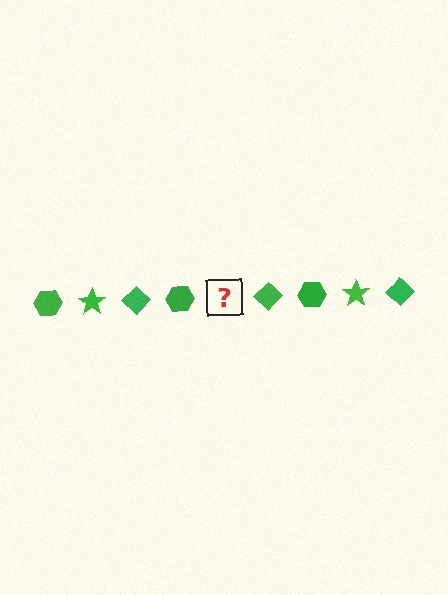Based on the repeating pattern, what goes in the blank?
The blank should be a green star.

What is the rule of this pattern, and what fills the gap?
The rule is that the pattern cycles through hexagon, star, diamond shapes in green. The gap should be filled with a green star.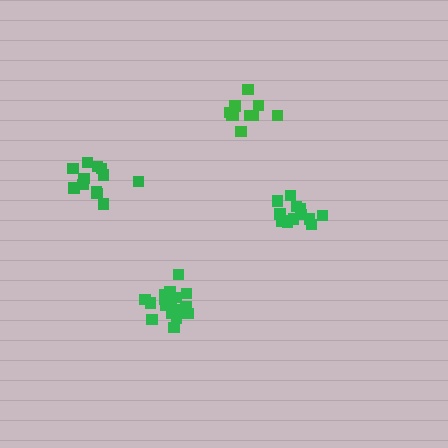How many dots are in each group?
Group 1: 11 dots, Group 2: 12 dots, Group 3: 17 dots, Group 4: 12 dots (52 total).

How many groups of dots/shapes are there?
There are 4 groups.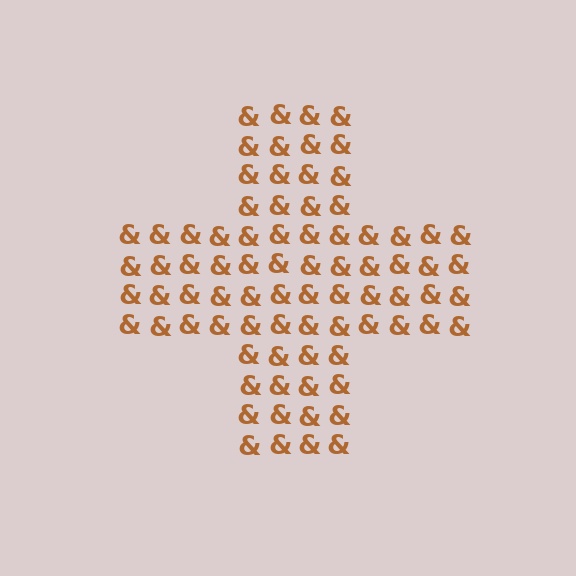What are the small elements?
The small elements are ampersands.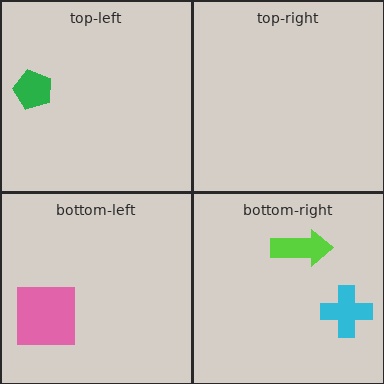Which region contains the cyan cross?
The bottom-right region.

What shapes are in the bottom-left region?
The pink square.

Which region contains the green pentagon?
The top-left region.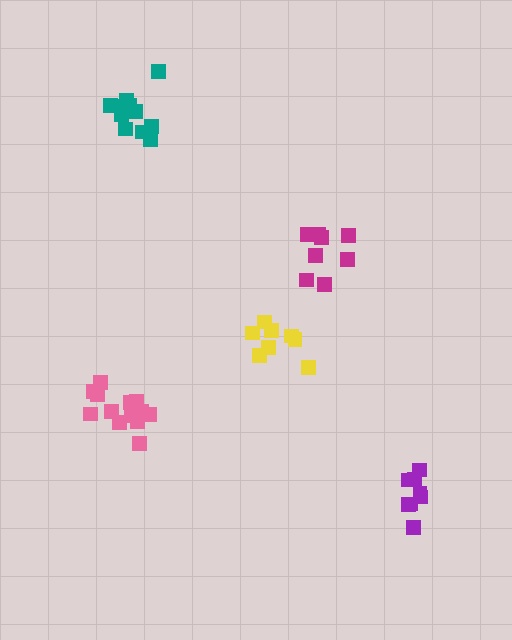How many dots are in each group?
Group 1: 8 dots, Group 2: 8 dots, Group 3: 11 dots, Group 4: 14 dots, Group 5: 8 dots (49 total).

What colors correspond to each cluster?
The clusters are colored: magenta, purple, teal, pink, yellow.